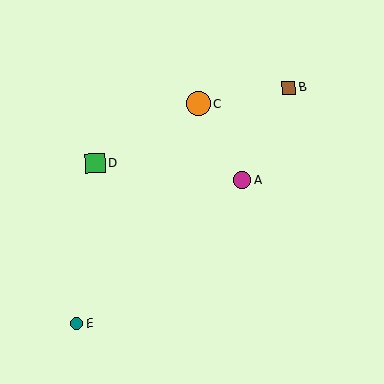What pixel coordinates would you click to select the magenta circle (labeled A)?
Click at (242, 180) to select the magenta circle A.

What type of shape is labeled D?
Shape D is a green square.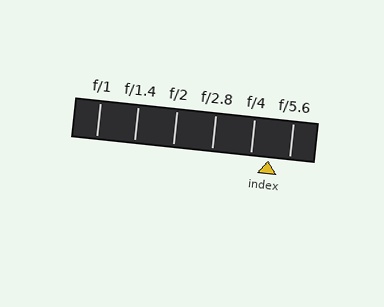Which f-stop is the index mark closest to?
The index mark is closest to f/4.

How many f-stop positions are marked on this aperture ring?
There are 6 f-stop positions marked.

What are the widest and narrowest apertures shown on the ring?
The widest aperture shown is f/1 and the narrowest is f/5.6.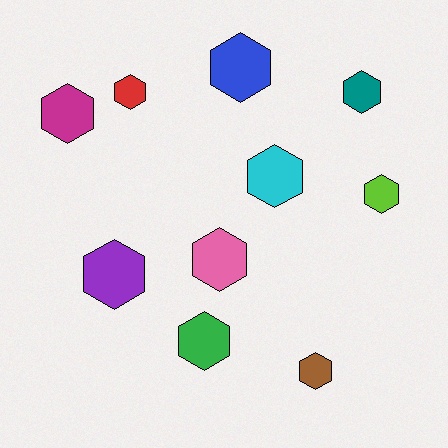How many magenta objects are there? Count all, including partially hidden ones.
There is 1 magenta object.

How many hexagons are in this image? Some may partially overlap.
There are 10 hexagons.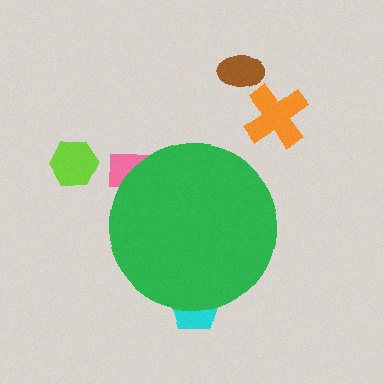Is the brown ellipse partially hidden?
No, the brown ellipse is fully visible.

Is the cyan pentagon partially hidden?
Yes, the cyan pentagon is partially hidden behind the green circle.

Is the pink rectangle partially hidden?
Yes, the pink rectangle is partially hidden behind the green circle.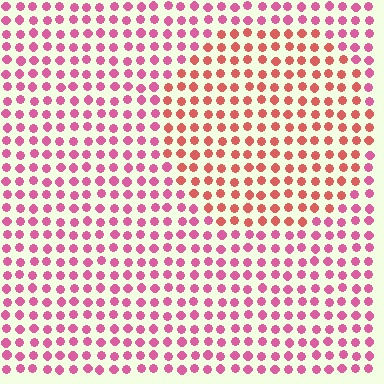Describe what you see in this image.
The image is filled with small pink elements in a uniform arrangement. A circle-shaped region is visible where the elements are tinted to a slightly different hue, forming a subtle color boundary.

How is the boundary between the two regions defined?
The boundary is defined purely by a slight shift in hue (about 33 degrees). Spacing, size, and orientation are identical on both sides.